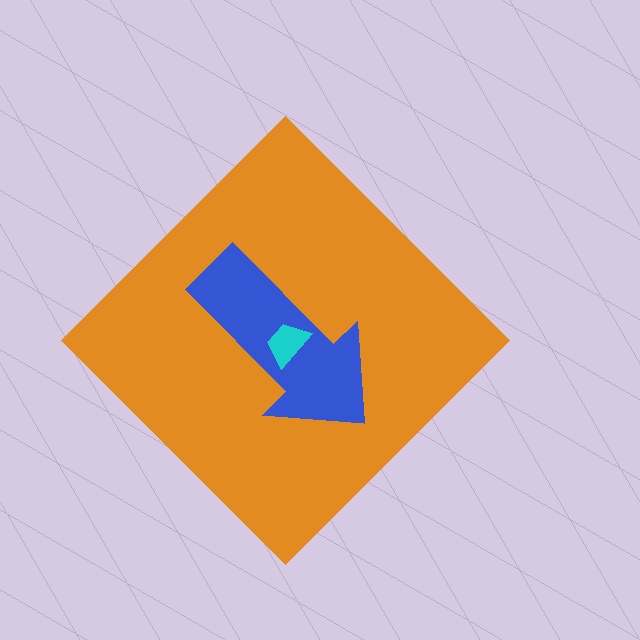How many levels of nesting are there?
3.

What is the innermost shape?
The cyan trapezoid.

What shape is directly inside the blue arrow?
The cyan trapezoid.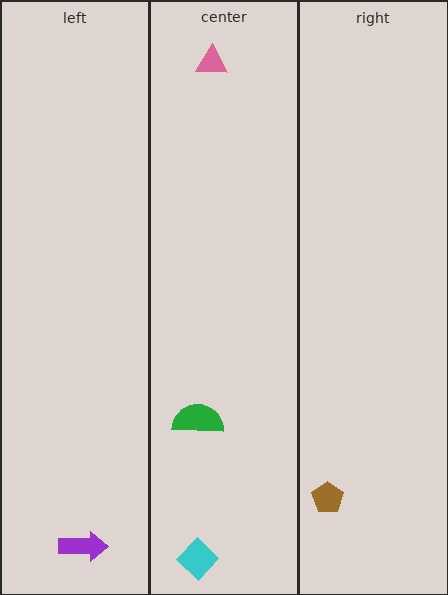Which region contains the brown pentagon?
The right region.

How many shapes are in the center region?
3.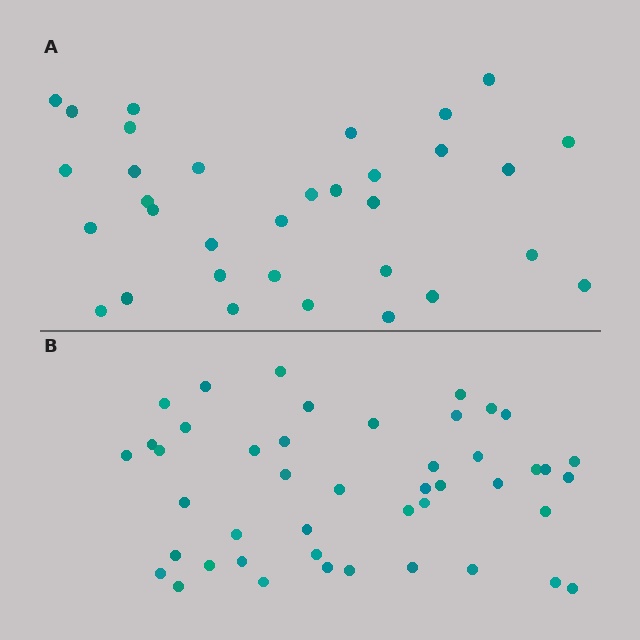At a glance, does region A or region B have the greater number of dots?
Region B (the bottom region) has more dots.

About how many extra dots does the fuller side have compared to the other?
Region B has roughly 12 or so more dots than region A.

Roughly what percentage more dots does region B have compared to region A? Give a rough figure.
About 35% more.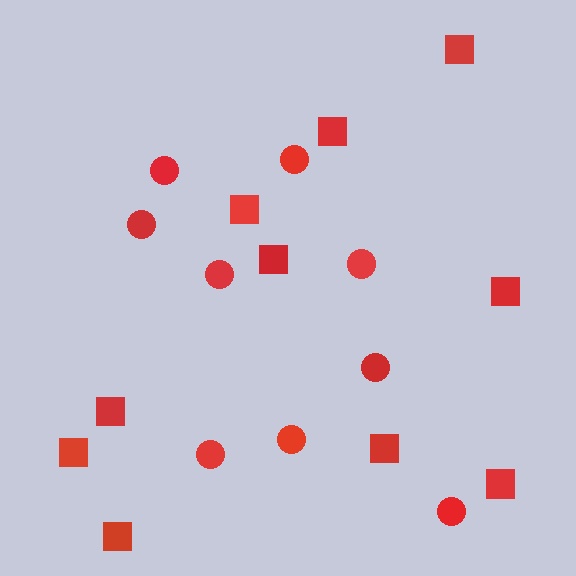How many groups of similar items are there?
There are 2 groups: one group of circles (9) and one group of squares (10).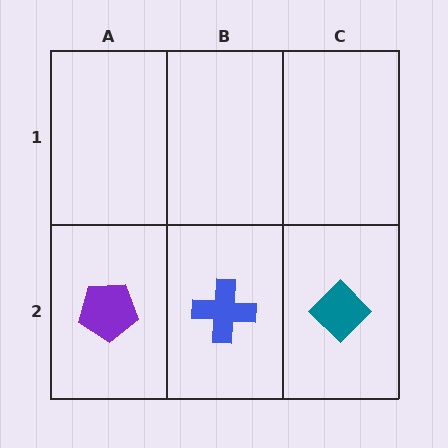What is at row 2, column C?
A teal diamond.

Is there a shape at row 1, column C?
No, that cell is empty.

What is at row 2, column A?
A purple pentagon.